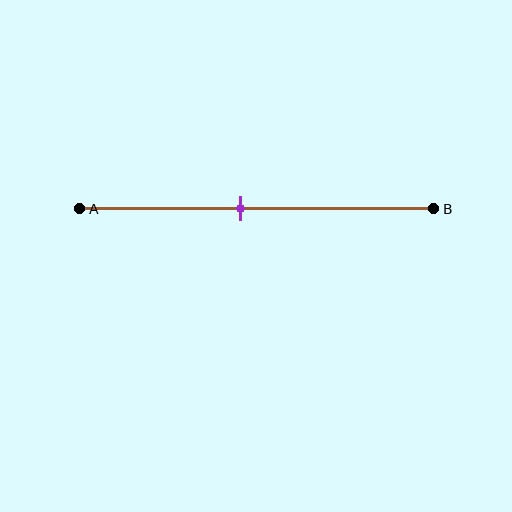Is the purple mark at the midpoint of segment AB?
No, the mark is at about 45% from A, not at the 50% midpoint.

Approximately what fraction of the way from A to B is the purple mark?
The purple mark is approximately 45% of the way from A to B.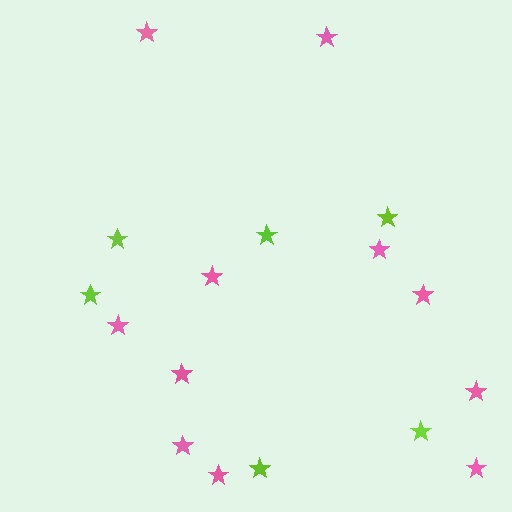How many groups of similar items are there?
There are 2 groups: one group of pink stars (11) and one group of lime stars (6).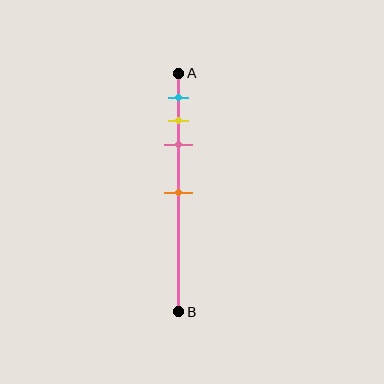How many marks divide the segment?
There are 4 marks dividing the segment.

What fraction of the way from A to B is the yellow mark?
The yellow mark is approximately 20% (0.2) of the way from A to B.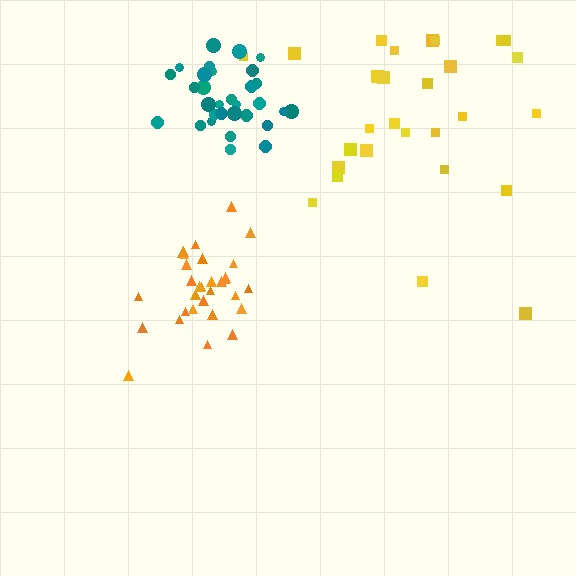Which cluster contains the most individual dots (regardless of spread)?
Orange (32).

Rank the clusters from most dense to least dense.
teal, orange, yellow.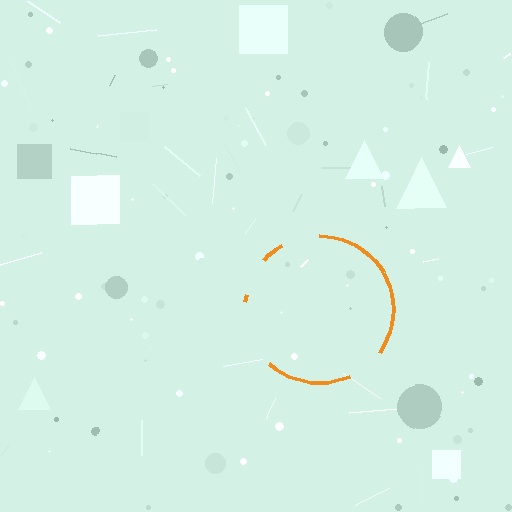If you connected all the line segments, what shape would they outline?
They would outline a circle.